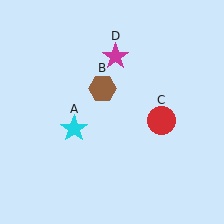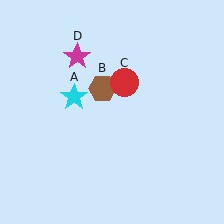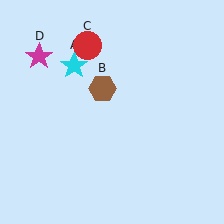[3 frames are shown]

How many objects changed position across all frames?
3 objects changed position: cyan star (object A), red circle (object C), magenta star (object D).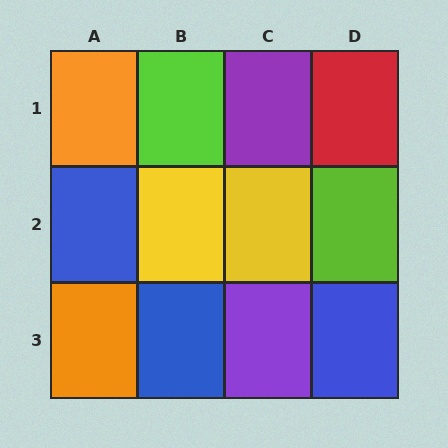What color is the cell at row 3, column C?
Purple.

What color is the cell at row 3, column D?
Blue.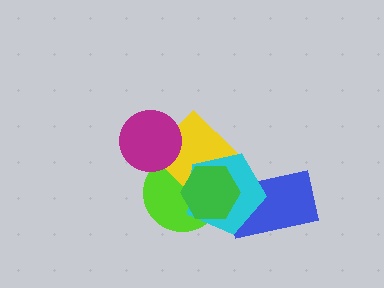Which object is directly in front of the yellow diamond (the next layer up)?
The cyan pentagon is directly in front of the yellow diamond.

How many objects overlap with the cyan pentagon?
4 objects overlap with the cyan pentagon.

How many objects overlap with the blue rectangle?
2 objects overlap with the blue rectangle.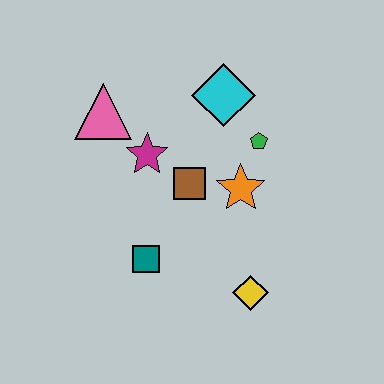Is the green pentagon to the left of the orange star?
No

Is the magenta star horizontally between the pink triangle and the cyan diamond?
Yes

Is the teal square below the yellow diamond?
No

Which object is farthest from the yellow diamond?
The pink triangle is farthest from the yellow diamond.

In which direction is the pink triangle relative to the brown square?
The pink triangle is to the left of the brown square.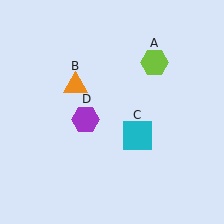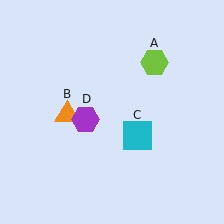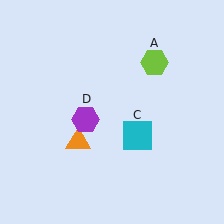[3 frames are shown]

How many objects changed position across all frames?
1 object changed position: orange triangle (object B).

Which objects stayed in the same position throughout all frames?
Lime hexagon (object A) and cyan square (object C) and purple hexagon (object D) remained stationary.